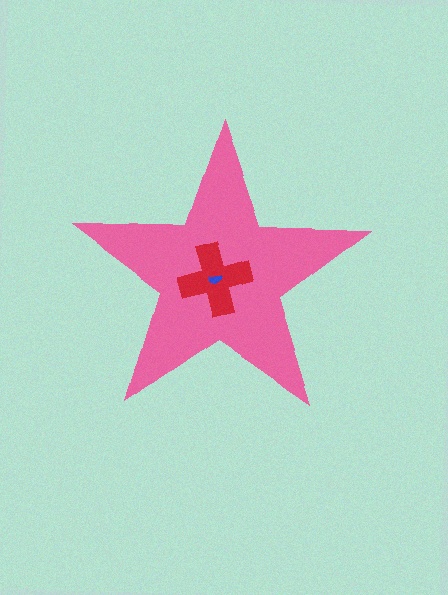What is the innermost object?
The blue semicircle.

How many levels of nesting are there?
3.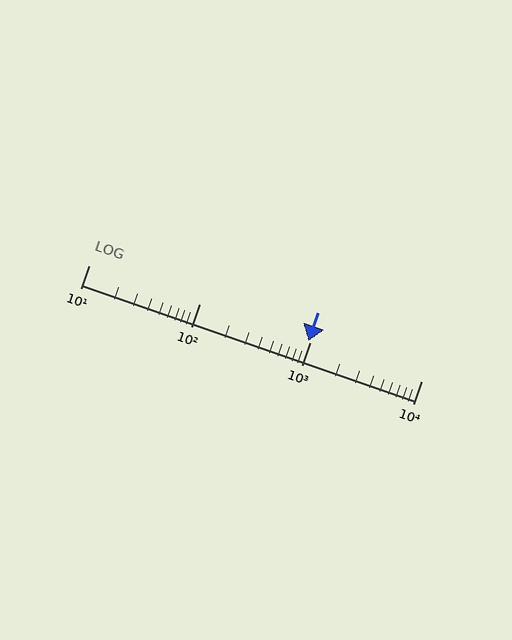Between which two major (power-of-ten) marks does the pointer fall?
The pointer is between 100 and 1000.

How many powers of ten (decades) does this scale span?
The scale spans 3 decades, from 10 to 10000.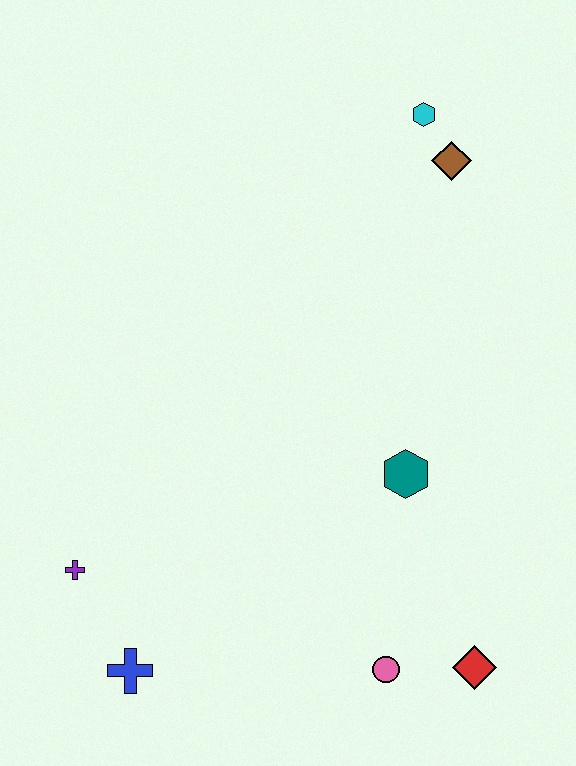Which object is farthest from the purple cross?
The cyan hexagon is farthest from the purple cross.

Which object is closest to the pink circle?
The red diamond is closest to the pink circle.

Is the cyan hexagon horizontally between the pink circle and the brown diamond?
Yes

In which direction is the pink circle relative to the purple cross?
The pink circle is to the right of the purple cross.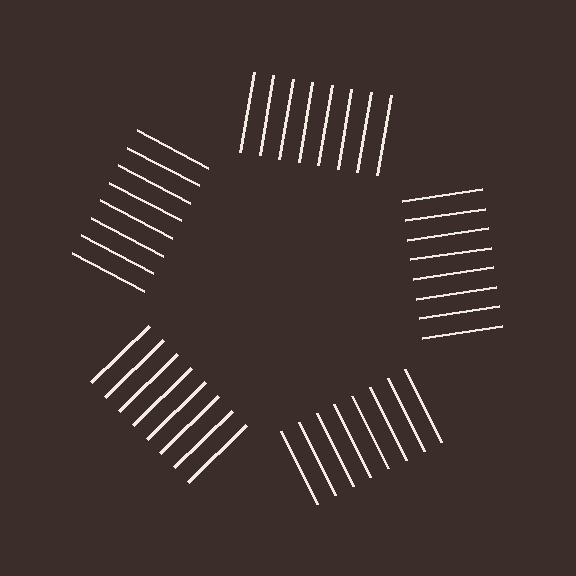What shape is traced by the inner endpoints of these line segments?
An illusory pentagon — the line segments terminate on its edges but no continuous stroke is drawn.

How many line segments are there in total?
40 — 8 along each of the 5 edges.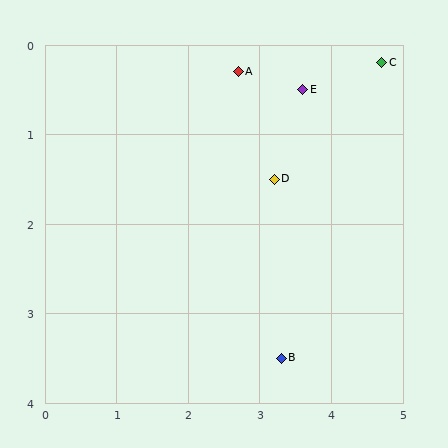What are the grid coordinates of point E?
Point E is at approximately (3.6, 0.5).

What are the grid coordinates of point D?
Point D is at approximately (3.2, 1.5).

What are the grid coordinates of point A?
Point A is at approximately (2.7, 0.3).